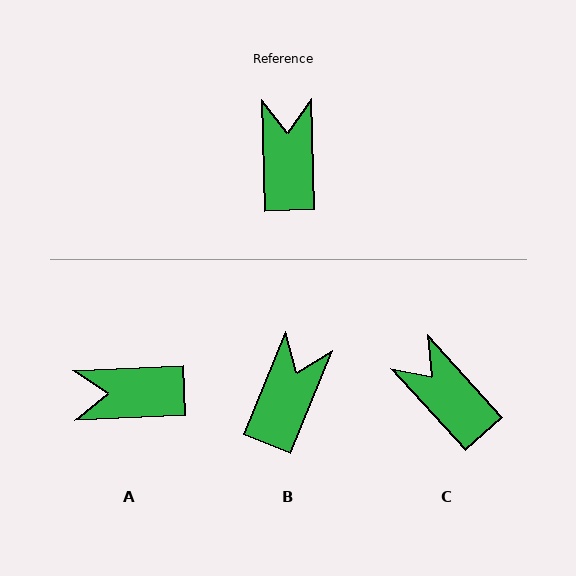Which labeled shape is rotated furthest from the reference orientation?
A, about 91 degrees away.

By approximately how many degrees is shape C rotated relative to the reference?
Approximately 40 degrees counter-clockwise.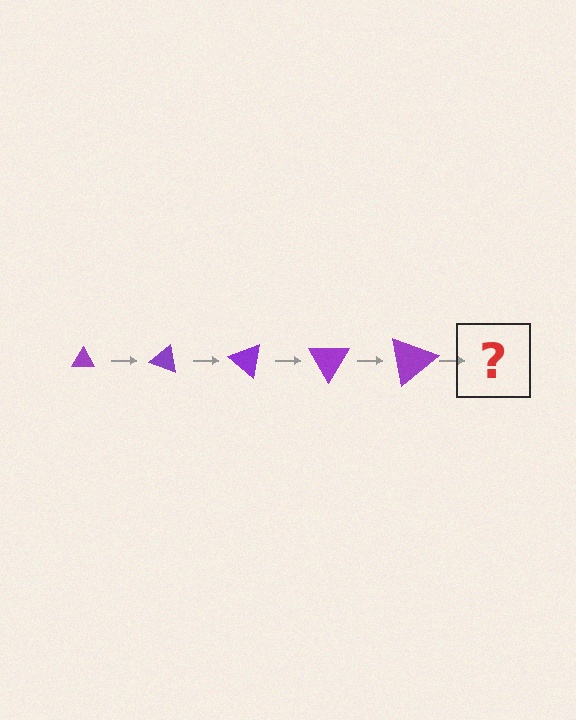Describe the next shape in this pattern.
It should be a triangle, larger than the previous one and rotated 100 degrees from the start.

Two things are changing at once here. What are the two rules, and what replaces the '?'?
The two rules are that the triangle grows larger each step and it rotates 20 degrees each step. The '?' should be a triangle, larger than the previous one and rotated 100 degrees from the start.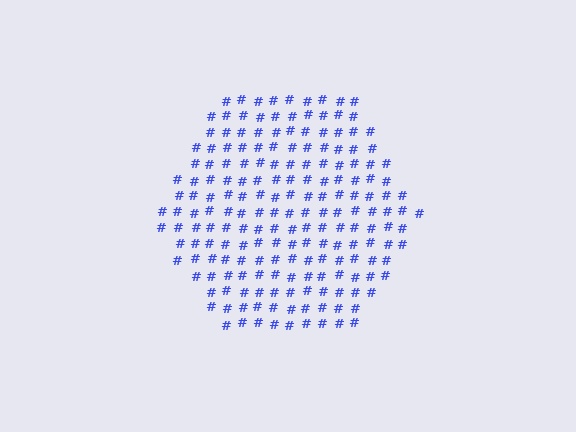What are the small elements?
The small elements are hash symbols.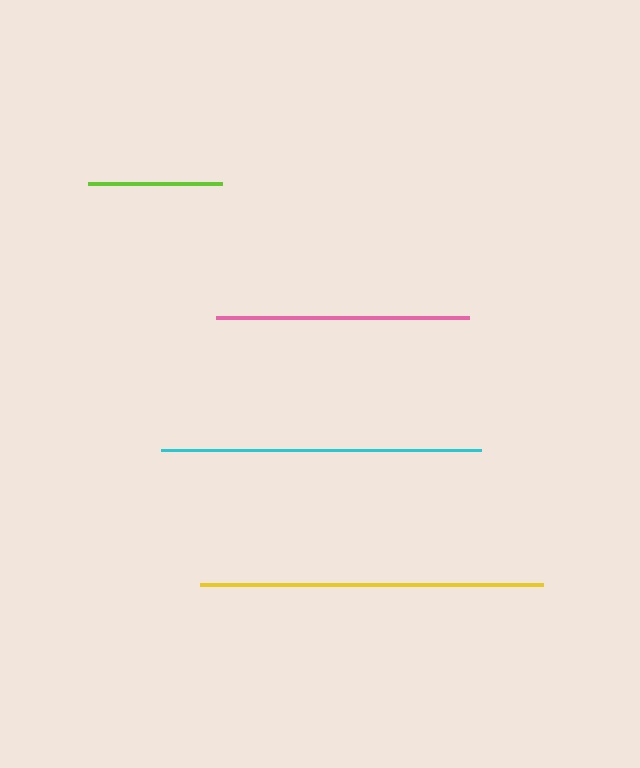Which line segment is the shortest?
The lime line is the shortest at approximately 135 pixels.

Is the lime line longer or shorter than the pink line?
The pink line is longer than the lime line.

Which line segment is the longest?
The yellow line is the longest at approximately 343 pixels.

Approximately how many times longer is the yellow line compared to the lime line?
The yellow line is approximately 2.5 times the length of the lime line.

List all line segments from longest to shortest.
From longest to shortest: yellow, cyan, pink, lime.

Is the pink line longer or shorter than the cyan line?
The cyan line is longer than the pink line.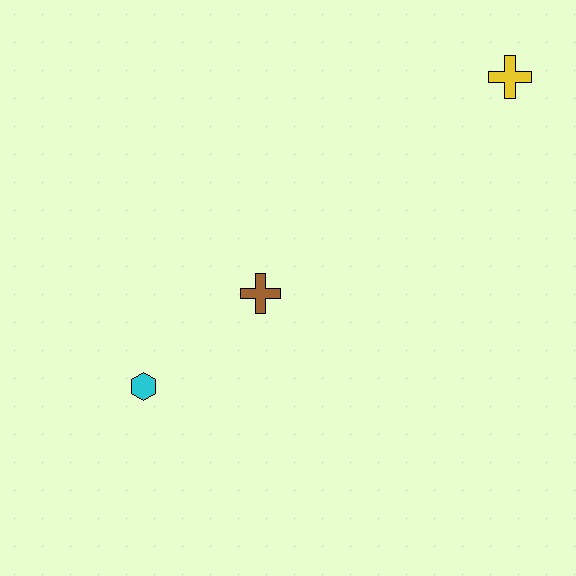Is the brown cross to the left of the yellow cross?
Yes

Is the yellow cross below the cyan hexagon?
No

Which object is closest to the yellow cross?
The brown cross is closest to the yellow cross.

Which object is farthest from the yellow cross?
The cyan hexagon is farthest from the yellow cross.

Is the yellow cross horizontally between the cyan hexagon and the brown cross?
No